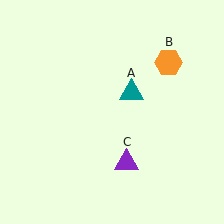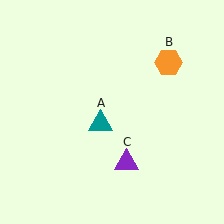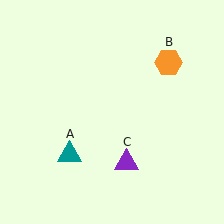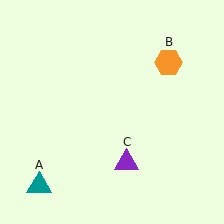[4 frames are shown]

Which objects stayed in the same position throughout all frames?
Orange hexagon (object B) and purple triangle (object C) remained stationary.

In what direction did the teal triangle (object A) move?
The teal triangle (object A) moved down and to the left.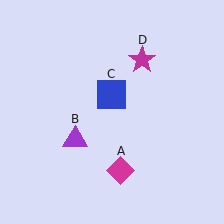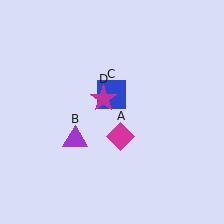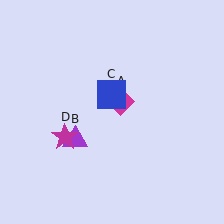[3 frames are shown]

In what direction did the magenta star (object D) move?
The magenta star (object D) moved down and to the left.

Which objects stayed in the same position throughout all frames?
Purple triangle (object B) and blue square (object C) remained stationary.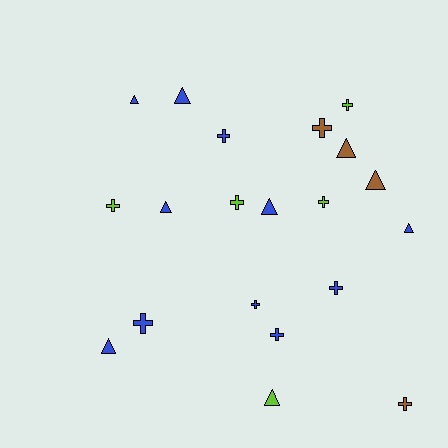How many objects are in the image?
There are 20 objects.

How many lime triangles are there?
There is 1 lime triangle.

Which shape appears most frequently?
Cross, with 11 objects.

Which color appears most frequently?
Blue, with 11 objects.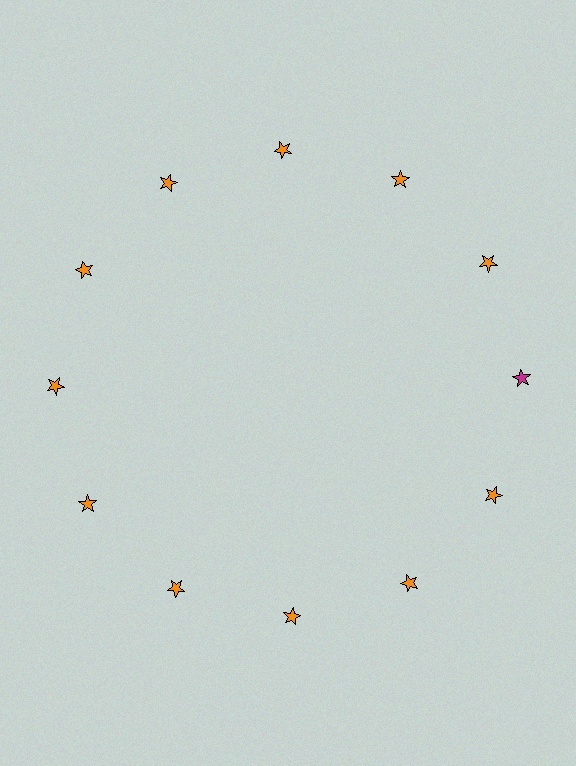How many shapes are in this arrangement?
There are 12 shapes arranged in a ring pattern.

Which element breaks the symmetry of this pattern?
The magenta star at roughly the 3 o'clock position breaks the symmetry. All other shapes are orange stars.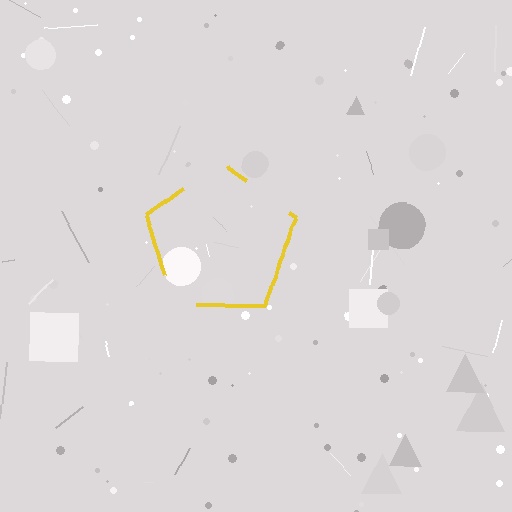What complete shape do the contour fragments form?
The contour fragments form a pentagon.